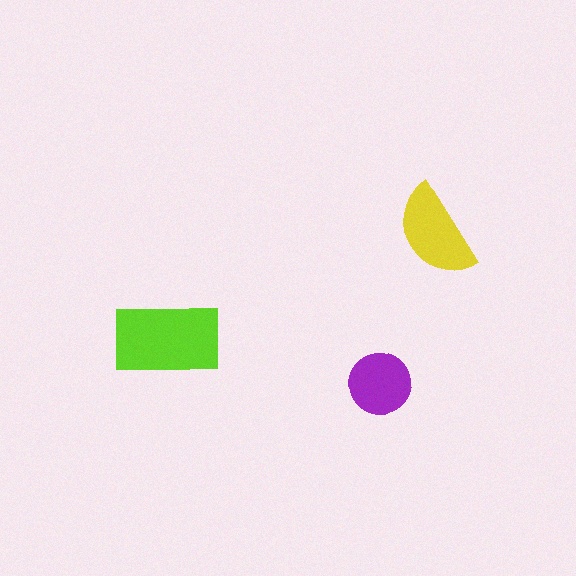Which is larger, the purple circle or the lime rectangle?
The lime rectangle.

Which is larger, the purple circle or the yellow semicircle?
The yellow semicircle.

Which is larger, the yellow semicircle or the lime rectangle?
The lime rectangle.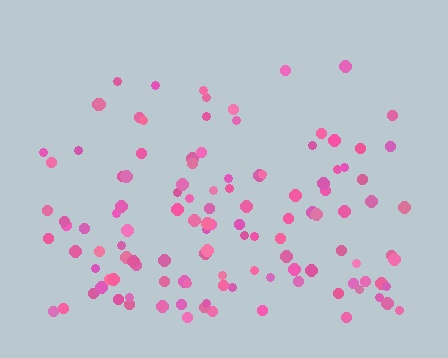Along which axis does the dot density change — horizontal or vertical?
Vertical.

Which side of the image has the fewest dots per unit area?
The top.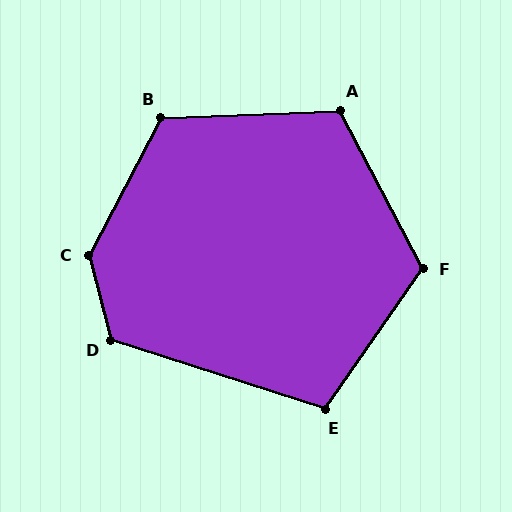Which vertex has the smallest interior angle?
E, at approximately 107 degrees.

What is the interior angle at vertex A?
Approximately 116 degrees (obtuse).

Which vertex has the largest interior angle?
C, at approximately 137 degrees.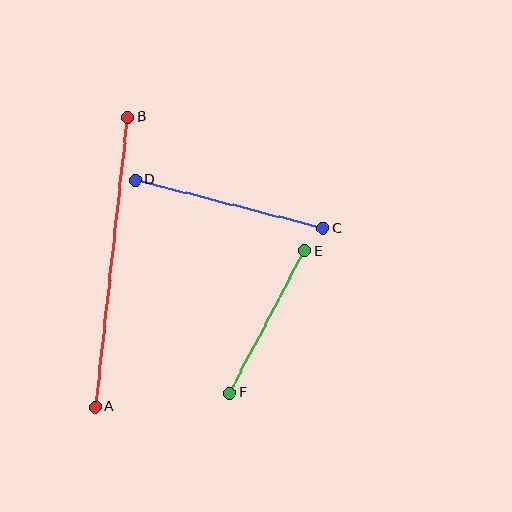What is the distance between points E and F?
The distance is approximately 161 pixels.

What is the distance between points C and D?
The distance is approximately 194 pixels.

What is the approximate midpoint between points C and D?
The midpoint is at approximately (229, 204) pixels.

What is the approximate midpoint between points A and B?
The midpoint is at approximately (112, 262) pixels.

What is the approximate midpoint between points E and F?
The midpoint is at approximately (267, 322) pixels.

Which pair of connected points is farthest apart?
Points A and B are farthest apart.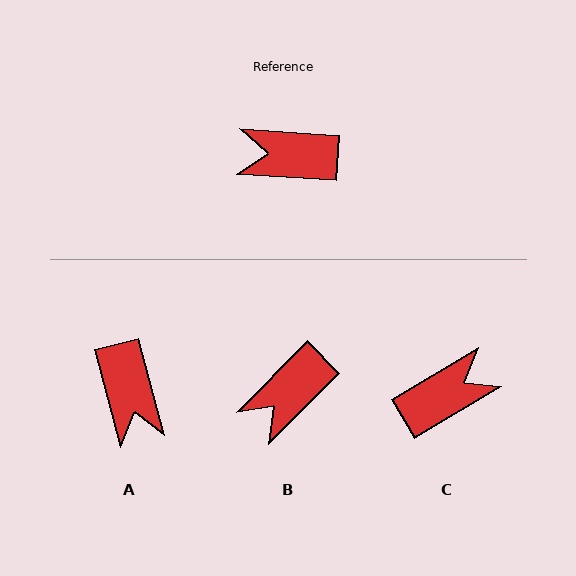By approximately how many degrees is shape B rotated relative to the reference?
Approximately 48 degrees counter-clockwise.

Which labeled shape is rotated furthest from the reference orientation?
C, about 146 degrees away.